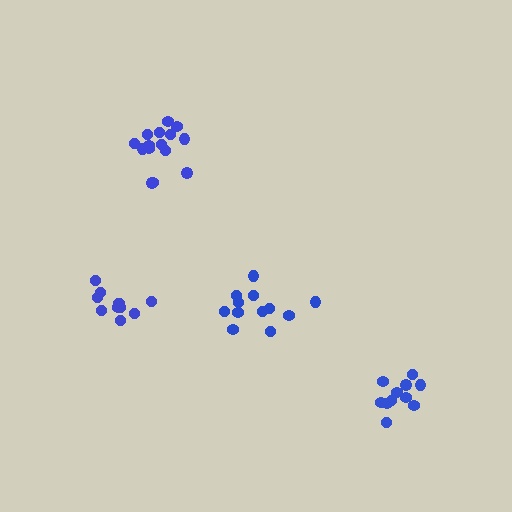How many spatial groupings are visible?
There are 4 spatial groupings.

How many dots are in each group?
Group 1: 11 dots, Group 2: 15 dots, Group 3: 11 dots, Group 4: 12 dots (49 total).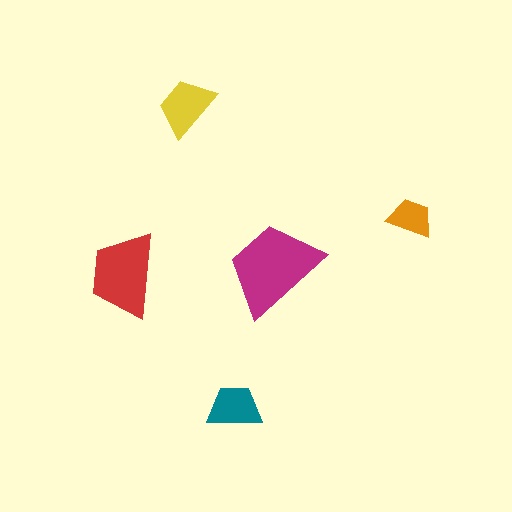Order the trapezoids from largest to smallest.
the magenta one, the red one, the yellow one, the teal one, the orange one.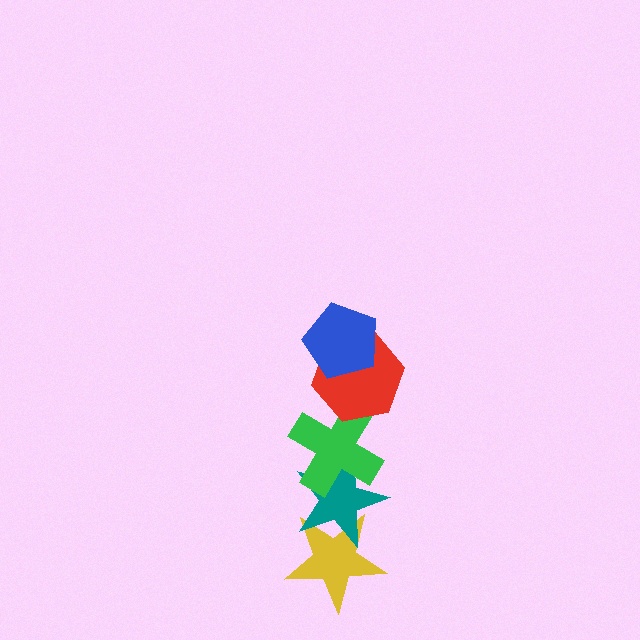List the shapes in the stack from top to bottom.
From top to bottom: the blue pentagon, the red hexagon, the green cross, the teal star, the yellow star.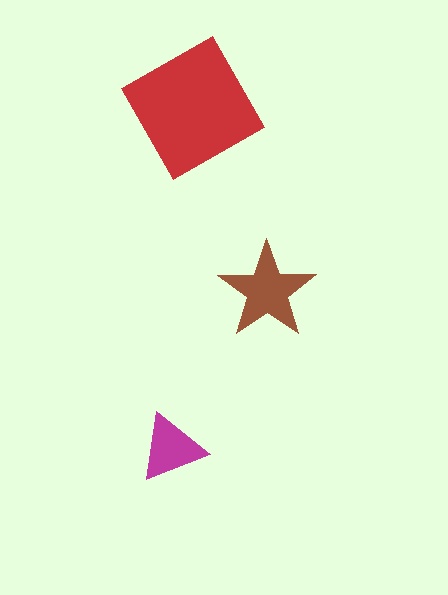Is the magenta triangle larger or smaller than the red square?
Smaller.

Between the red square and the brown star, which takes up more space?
The red square.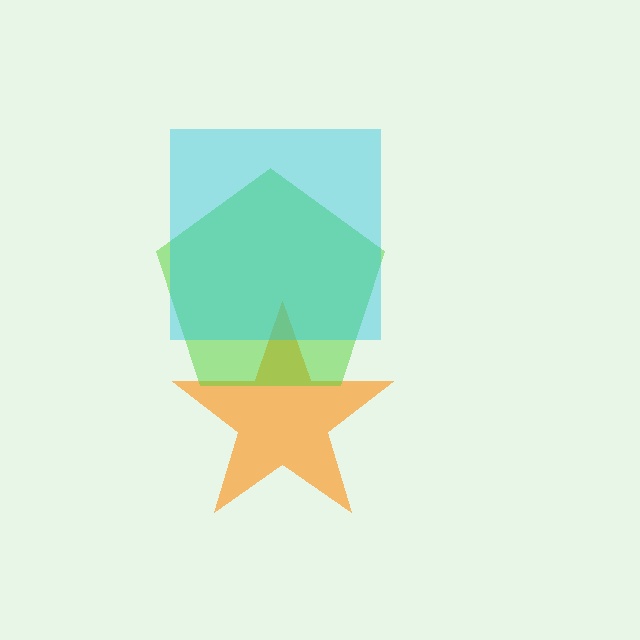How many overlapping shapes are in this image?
There are 3 overlapping shapes in the image.